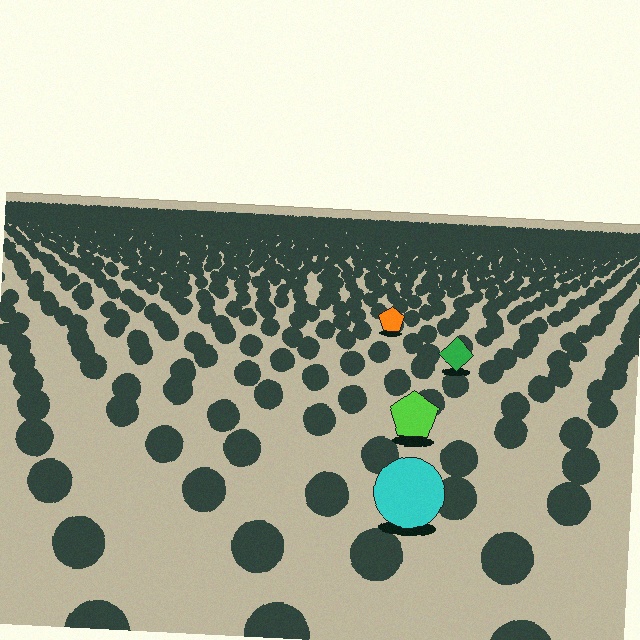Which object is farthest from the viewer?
The orange pentagon is farthest from the viewer. It appears smaller and the ground texture around it is denser.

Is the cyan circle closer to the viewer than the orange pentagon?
Yes. The cyan circle is closer — you can tell from the texture gradient: the ground texture is coarser near it.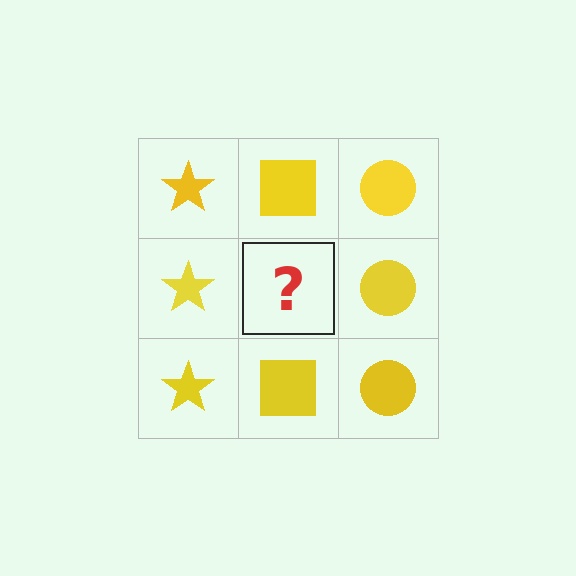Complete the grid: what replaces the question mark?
The question mark should be replaced with a yellow square.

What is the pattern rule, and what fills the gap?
The rule is that each column has a consistent shape. The gap should be filled with a yellow square.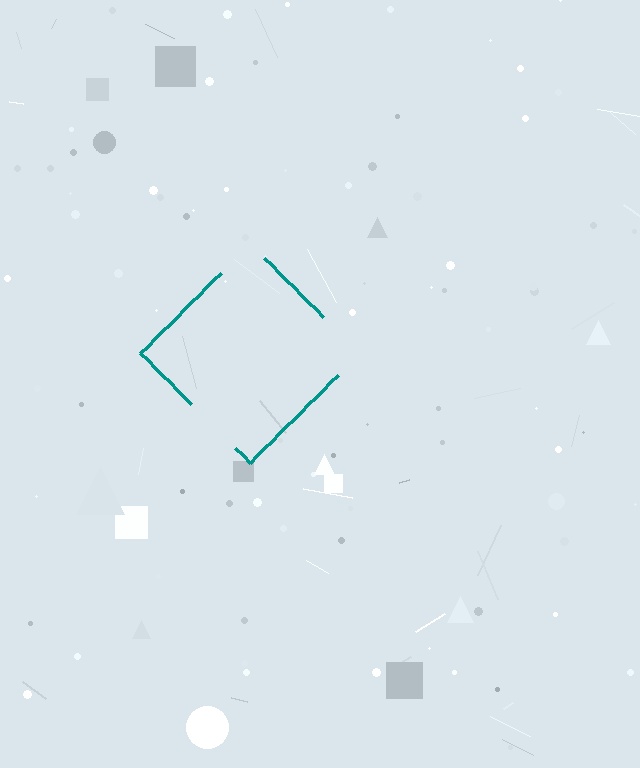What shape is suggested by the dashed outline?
The dashed outline suggests a diamond.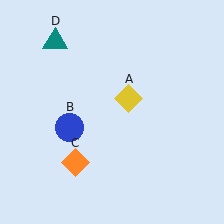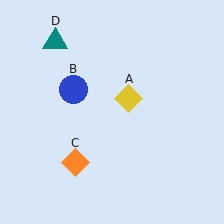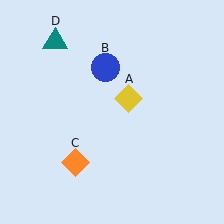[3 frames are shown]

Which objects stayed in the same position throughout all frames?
Yellow diamond (object A) and orange diamond (object C) and teal triangle (object D) remained stationary.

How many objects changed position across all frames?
1 object changed position: blue circle (object B).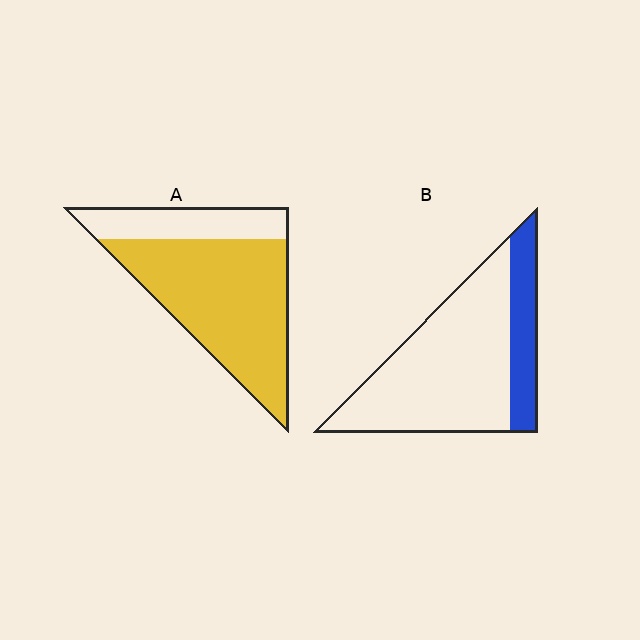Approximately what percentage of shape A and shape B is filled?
A is approximately 75% and B is approximately 25%.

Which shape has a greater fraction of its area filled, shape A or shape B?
Shape A.